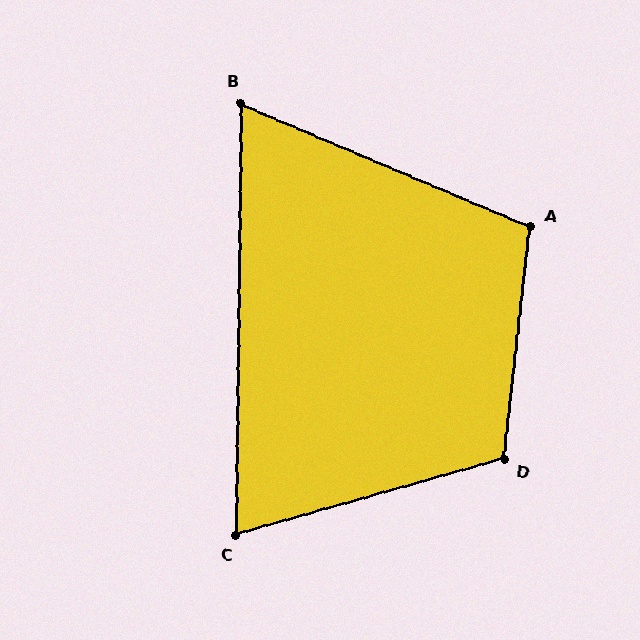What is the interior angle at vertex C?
Approximately 74 degrees (acute).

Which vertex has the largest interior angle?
D, at approximately 112 degrees.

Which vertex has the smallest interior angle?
B, at approximately 68 degrees.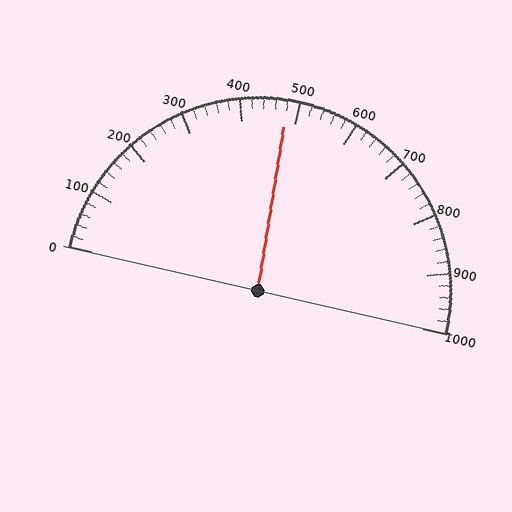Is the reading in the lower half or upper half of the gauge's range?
The reading is in the lower half of the range (0 to 1000).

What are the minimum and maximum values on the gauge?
The gauge ranges from 0 to 1000.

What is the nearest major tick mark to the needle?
The nearest major tick mark is 500.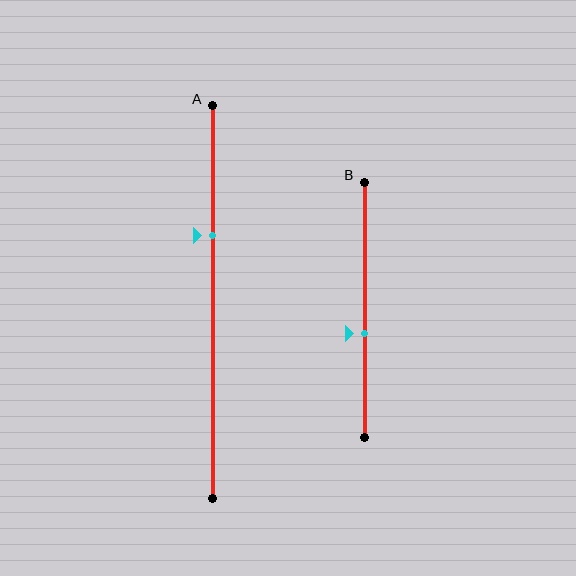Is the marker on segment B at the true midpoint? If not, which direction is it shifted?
No, the marker on segment B is shifted downward by about 9% of the segment length.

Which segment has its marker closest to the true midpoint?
Segment B has its marker closest to the true midpoint.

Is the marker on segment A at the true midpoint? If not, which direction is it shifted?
No, the marker on segment A is shifted upward by about 17% of the segment length.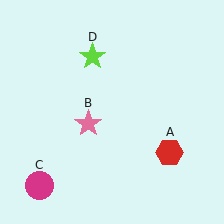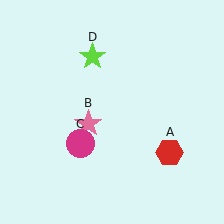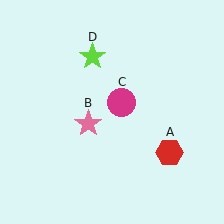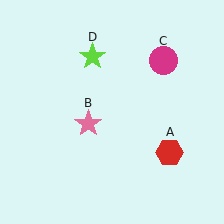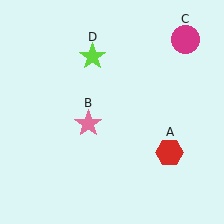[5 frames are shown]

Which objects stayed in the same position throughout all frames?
Red hexagon (object A) and pink star (object B) and lime star (object D) remained stationary.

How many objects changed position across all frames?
1 object changed position: magenta circle (object C).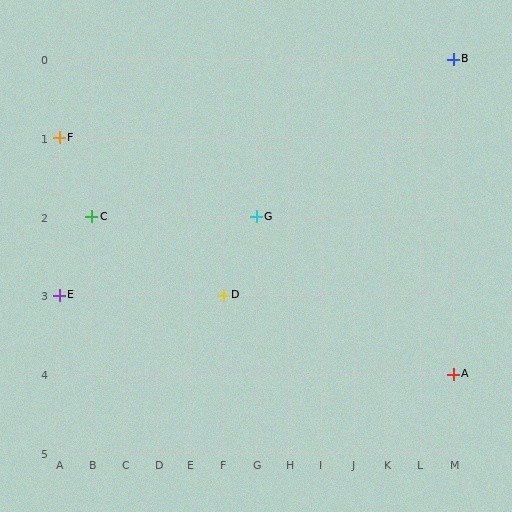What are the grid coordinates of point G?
Point G is at grid coordinates (G, 2).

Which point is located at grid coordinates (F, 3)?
Point D is at (F, 3).